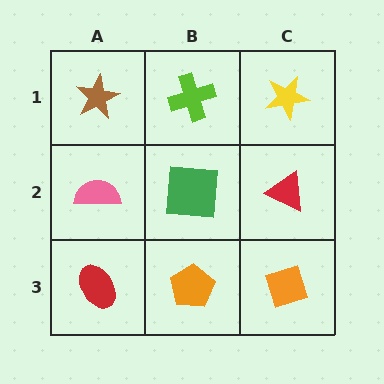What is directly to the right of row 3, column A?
An orange pentagon.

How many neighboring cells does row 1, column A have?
2.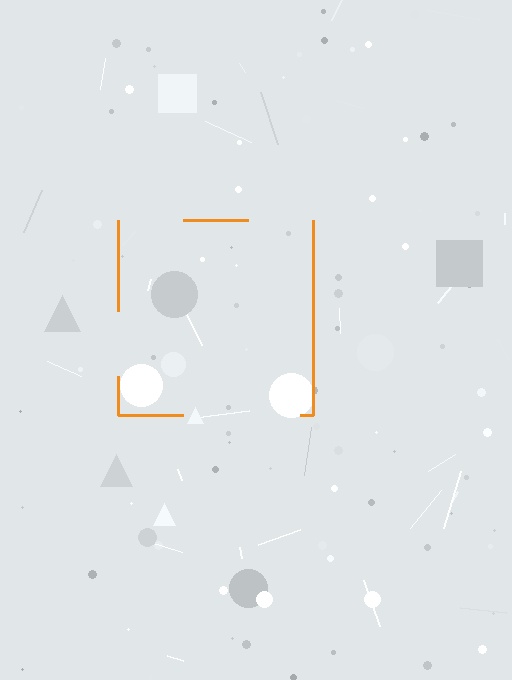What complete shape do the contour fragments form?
The contour fragments form a square.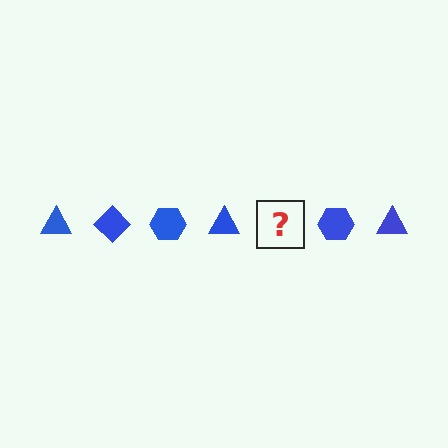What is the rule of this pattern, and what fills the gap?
The rule is that the pattern cycles through triangle, diamond, hexagon shapes in blue. The gap should be filled with a blue diamond.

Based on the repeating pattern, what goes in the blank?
The blank should be a blue diamond.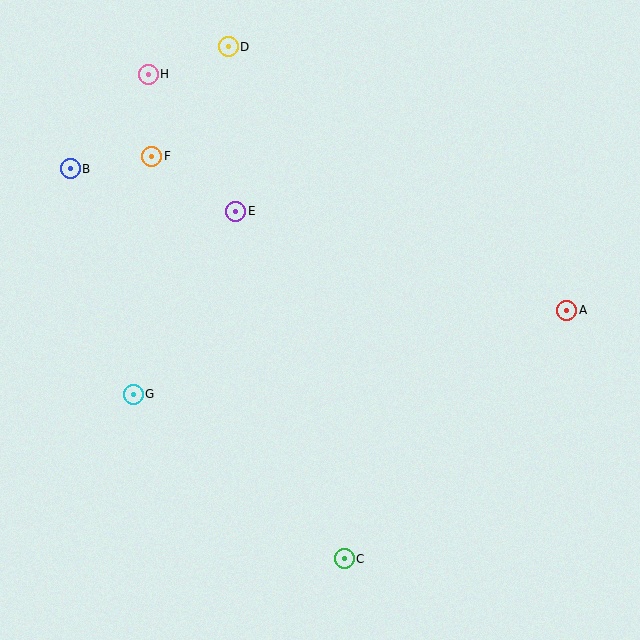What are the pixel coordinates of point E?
Point E is at (236, 211).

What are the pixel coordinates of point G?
Point G is at (133, 394).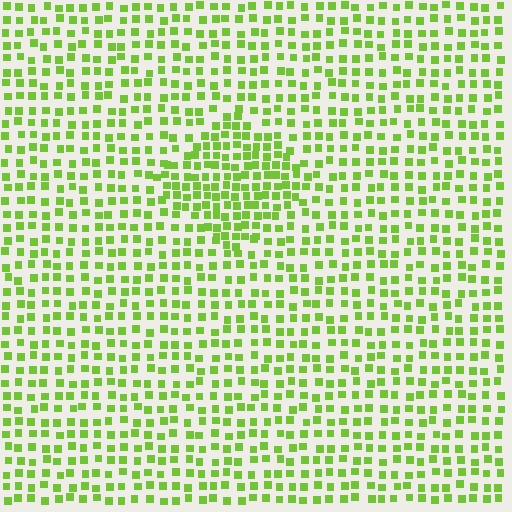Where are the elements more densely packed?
The elements are more densely packed inside the diamond boundary.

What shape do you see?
I see a diamond.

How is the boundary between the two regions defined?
The boundary is defined by a change in element density (approximately 1.7x ratio). All elements are the same color, size, and shape.